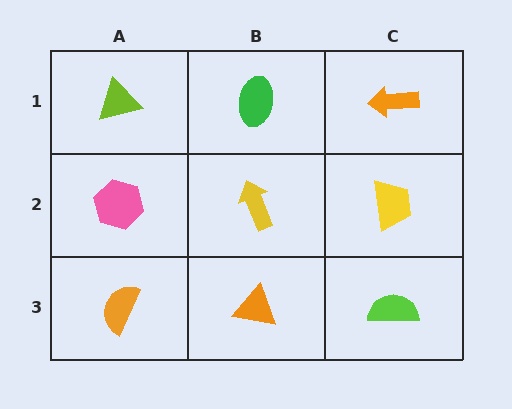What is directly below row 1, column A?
A pink hexagon.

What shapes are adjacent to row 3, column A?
A pink hexagon (row 2, column A), an orange triangle (row 3, column B).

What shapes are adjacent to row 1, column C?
A yellow trapezoid (row 2, column C), a green ellipse (row 1, column B).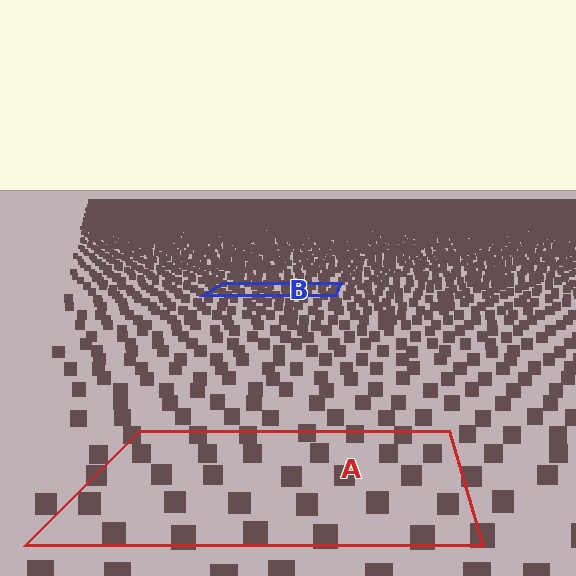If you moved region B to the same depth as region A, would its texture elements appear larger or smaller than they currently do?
They would appear larger. At a closer depth, the same texture elements are projected at a bigger on-screen size.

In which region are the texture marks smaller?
The texture marks are smaller in region B, because it is farther away.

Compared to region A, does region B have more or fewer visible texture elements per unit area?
Region B has more texture elements per unit area — they are packed more densely because it is farther away.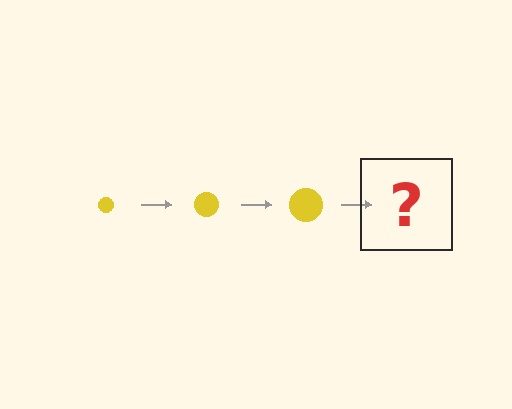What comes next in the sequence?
The next element should be a yellow circle, larger than the previous one.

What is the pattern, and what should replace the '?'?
The pattern is that the circle gets progressively larger each step. The '?' should be a yellow circle, larger than the previous one.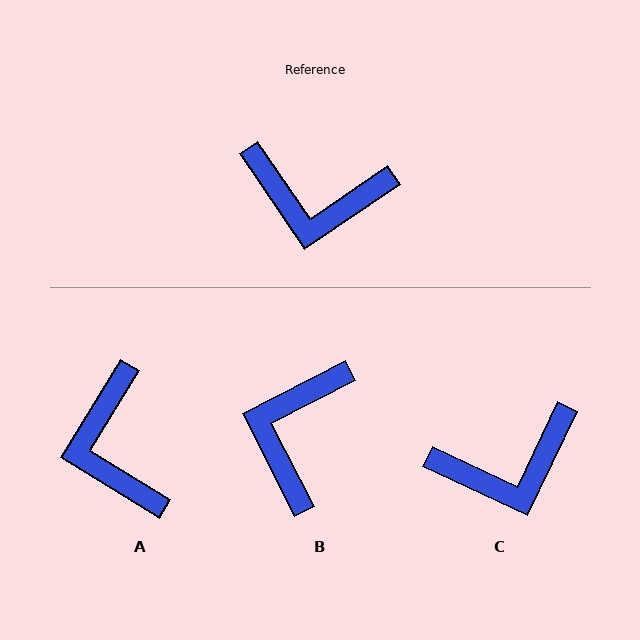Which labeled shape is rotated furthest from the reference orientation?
B, about 97 degrees away.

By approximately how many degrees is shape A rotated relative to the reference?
Approximately 66 degrees clockwise.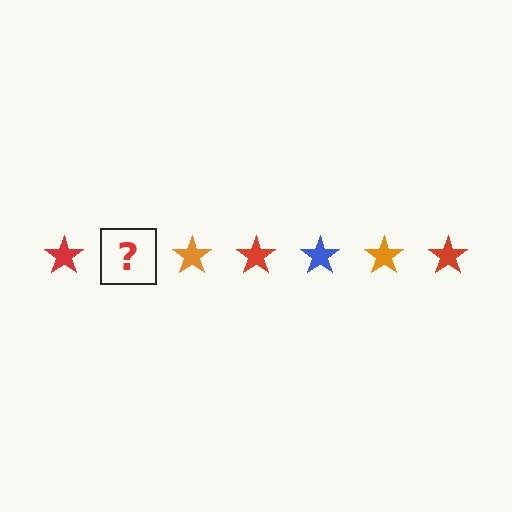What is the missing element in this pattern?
The missing element is a blue star.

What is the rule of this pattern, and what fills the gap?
The rule is that the pattern cycles through red, blue, orange stars. The gap should be filled with a blue star.